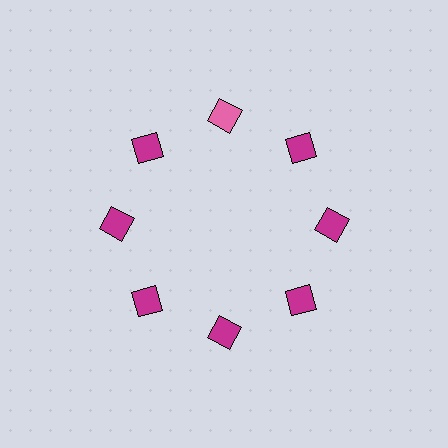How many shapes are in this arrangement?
There are 8 shapes arranged in a ring pattern.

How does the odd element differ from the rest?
It has a different color: pink instead of magenta.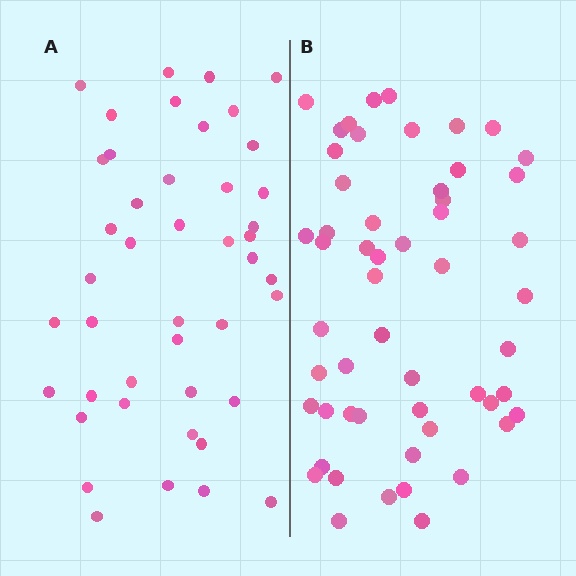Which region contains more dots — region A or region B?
Region B (the right region) has more dots.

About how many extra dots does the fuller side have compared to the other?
Region B has roughly 10 or so more dots than region A.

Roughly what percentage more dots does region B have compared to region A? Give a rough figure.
About 25% more.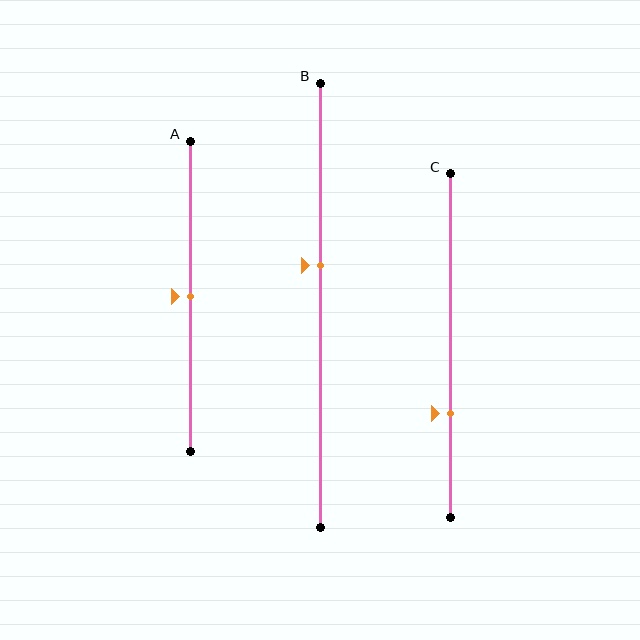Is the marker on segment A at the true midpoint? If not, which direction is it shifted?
Yes, the marker on segment A is at the true midpoint.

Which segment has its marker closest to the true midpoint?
Segment A has its marker closest to the true midpoint.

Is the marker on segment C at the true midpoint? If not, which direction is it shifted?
No, the marker on segment C is shifted downward by about 20% of the segment length.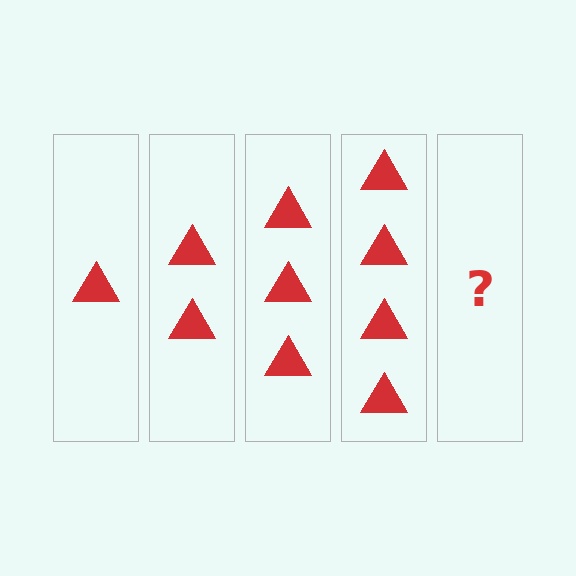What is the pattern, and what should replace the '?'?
The pattern is that each step adds one more triangle. The '?' should be 5 triangles.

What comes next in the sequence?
The next element should be 5 triangles.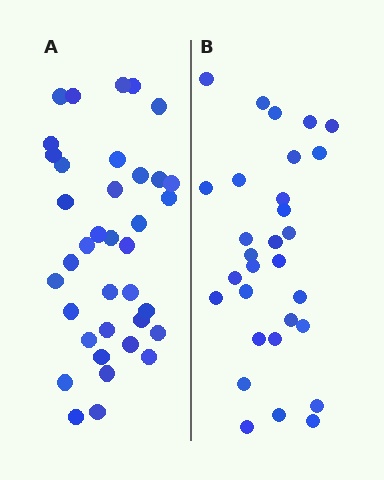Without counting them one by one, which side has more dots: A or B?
Region A (the left region) has more dots.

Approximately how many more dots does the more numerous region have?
Region A has roughly 8 or so more dots than region B.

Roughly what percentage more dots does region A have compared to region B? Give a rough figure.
About 25% more.